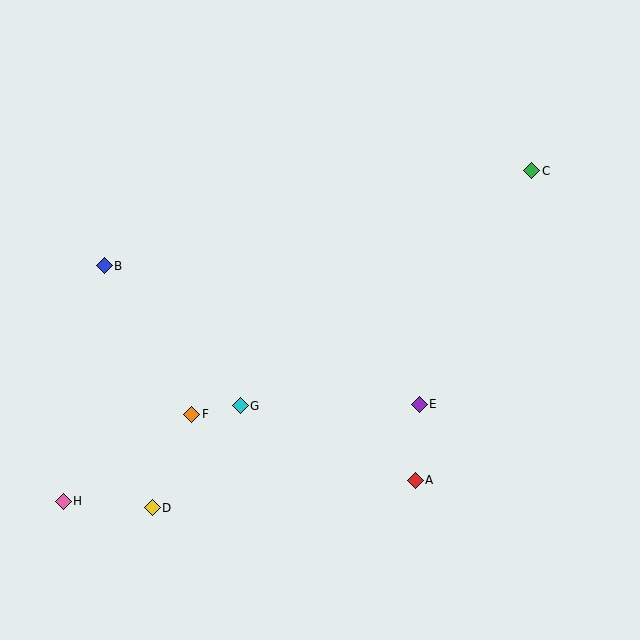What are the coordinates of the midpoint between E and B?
The midpoint between E and B is at (262, 335).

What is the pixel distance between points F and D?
The distance between F and D is 102 pixels.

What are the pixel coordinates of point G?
Point G is at (240, 406).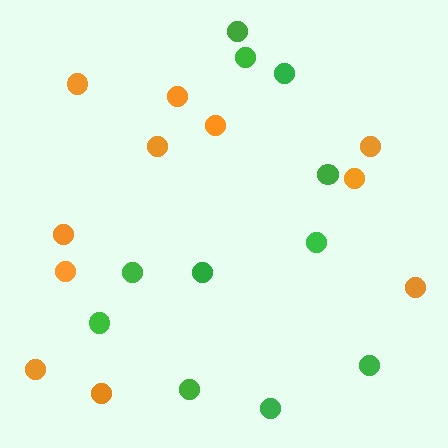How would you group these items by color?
There are 2 groups: one group of green circles (11) and one group of orange circles (11).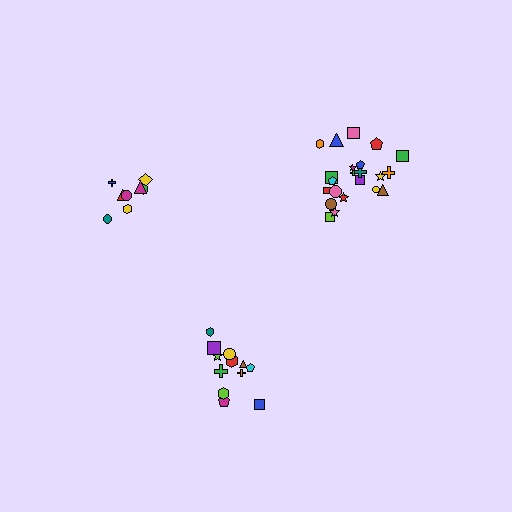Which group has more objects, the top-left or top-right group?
The top-right group.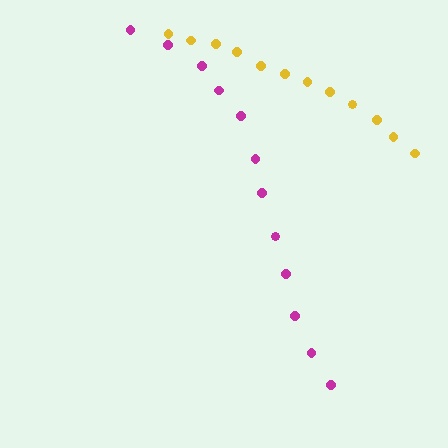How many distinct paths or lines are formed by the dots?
There are 2 distinct paths.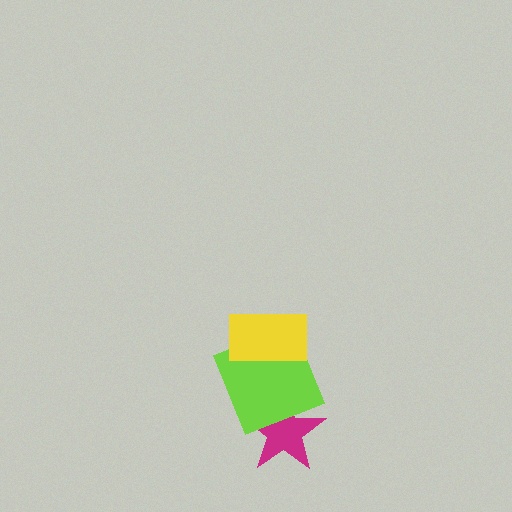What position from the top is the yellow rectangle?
The yellow rectangle is 1st from the top.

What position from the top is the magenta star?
The magenta star is 3rd from the top.